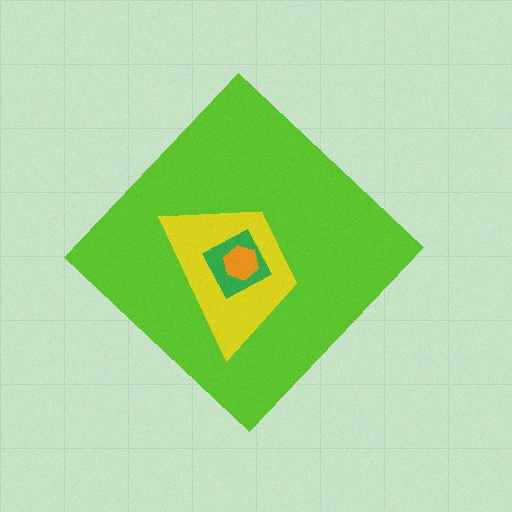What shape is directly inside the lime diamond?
The yellow trapezoid.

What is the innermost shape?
The orange hexagon.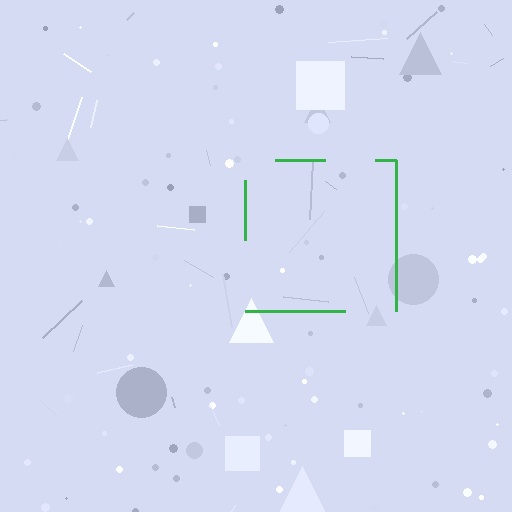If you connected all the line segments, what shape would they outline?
They would outline a square.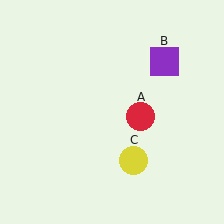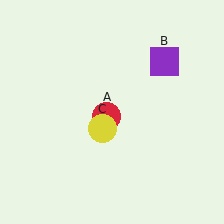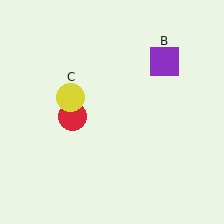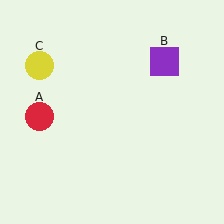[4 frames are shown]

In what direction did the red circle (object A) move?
The red circle (object A) moved left.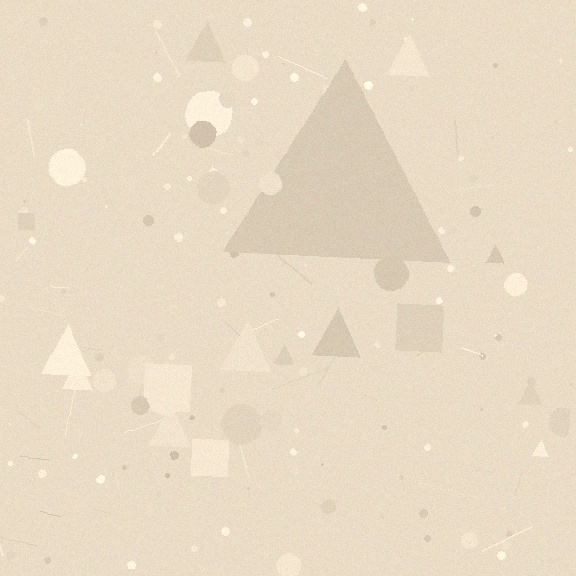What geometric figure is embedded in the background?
A triangle is embedded in the background.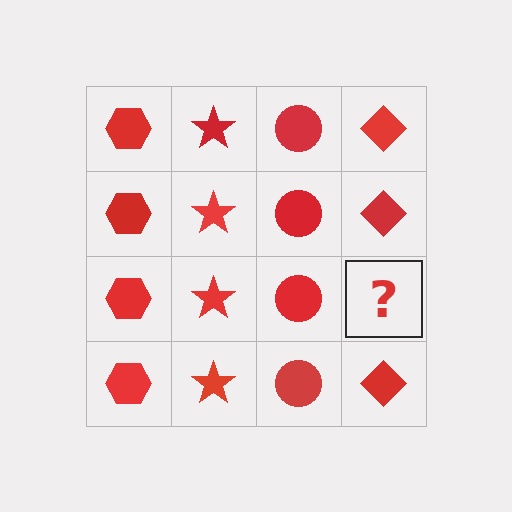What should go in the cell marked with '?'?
The missing cell should contain a red diamond.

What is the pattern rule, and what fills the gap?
The rule is that each column has a consistent shape. The gap should be filled with a red diamond.